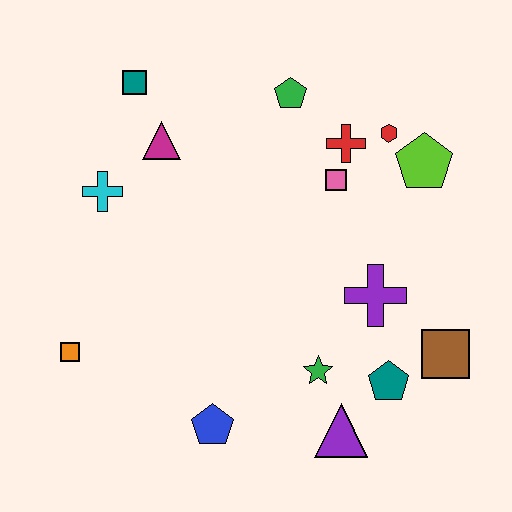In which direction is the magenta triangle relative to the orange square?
The magenta triangle is above the orange square.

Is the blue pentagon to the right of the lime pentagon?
No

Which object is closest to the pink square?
The red cross is closest to the pink square.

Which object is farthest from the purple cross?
The teal square is farthest from the purple cross.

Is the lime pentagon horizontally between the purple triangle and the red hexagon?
No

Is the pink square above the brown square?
Yes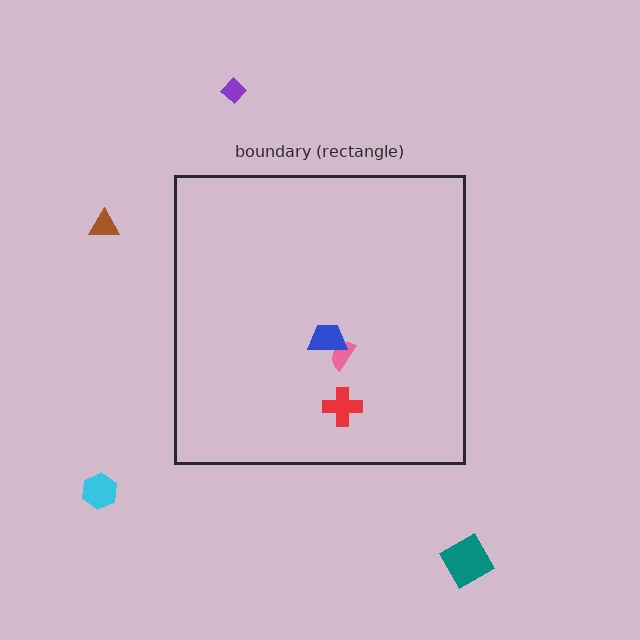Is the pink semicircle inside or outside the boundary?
Inside.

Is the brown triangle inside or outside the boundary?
Outside.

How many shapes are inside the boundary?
3 inside, 4 outside.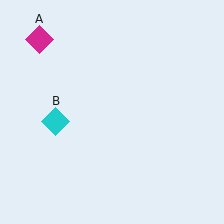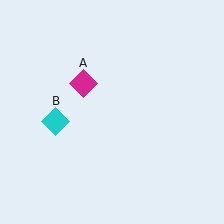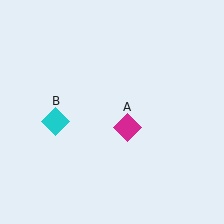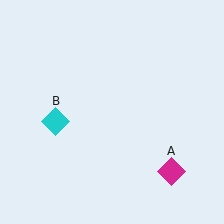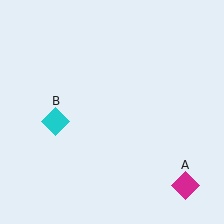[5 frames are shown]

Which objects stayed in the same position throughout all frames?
Cyan diamond (object B) remained stationary.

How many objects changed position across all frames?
1 object changed position: magenta diamond (object A).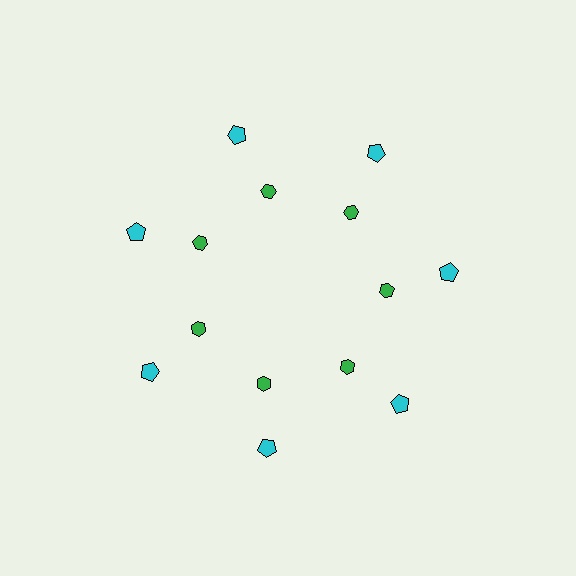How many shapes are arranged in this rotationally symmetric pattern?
There are 14 shapes, arranged in 7 groups of 2.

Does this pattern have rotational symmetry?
Yes, this pattern has 7-fold rotational symmetry. It looks the same after rotating 51 degrees around the center.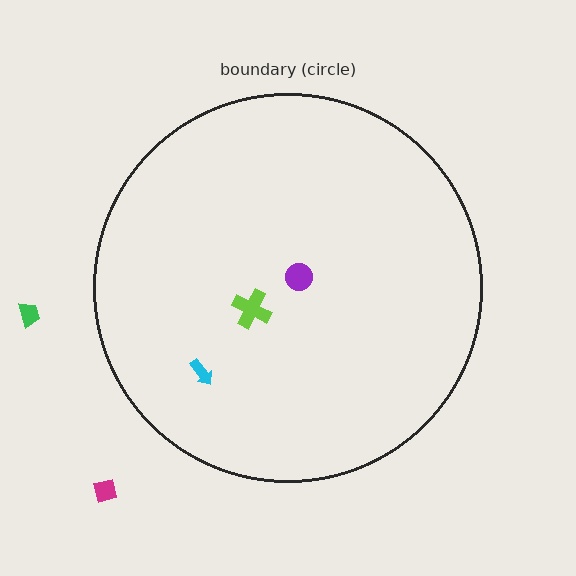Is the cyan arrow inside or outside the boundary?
Inside.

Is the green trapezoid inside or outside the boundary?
Outside.